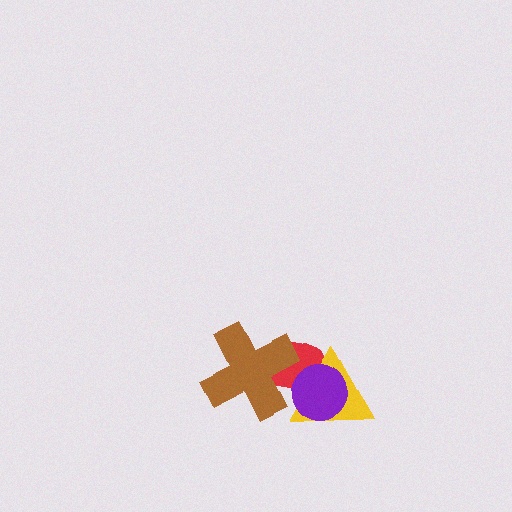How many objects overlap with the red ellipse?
3 objects overlap with the red ellipse.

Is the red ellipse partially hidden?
Yes, it is partially covered by another shape.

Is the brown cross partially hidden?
No, no other shape covers it.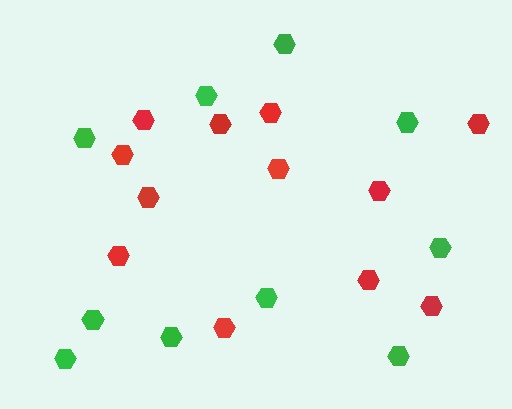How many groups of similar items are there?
There are 2 groups: one group of green hexagons (10) and one group of red hexagons (12).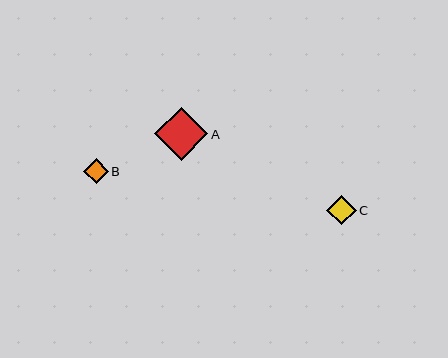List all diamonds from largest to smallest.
From largest to smallest: A, C, B.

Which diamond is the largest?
Diamond A is the largest with a size of approximately 53 pixels.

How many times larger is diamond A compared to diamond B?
Diamond A is approximately 2.2 times the size of diamond B.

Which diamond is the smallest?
Diamond B is the smallest with a size of approximately 24 pixels.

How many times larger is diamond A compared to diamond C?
Diamond A is approximately 1.8 times the size of diamond C.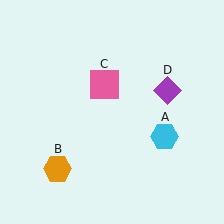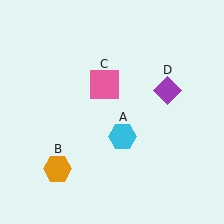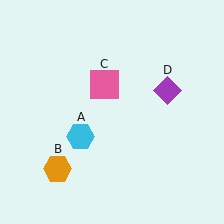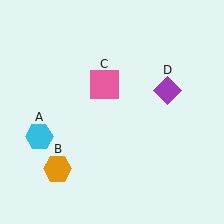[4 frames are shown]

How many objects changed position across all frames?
1 object changed position: cyan hexagon (object A).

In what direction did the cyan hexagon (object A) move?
The cyan hexagon (object A) moved left.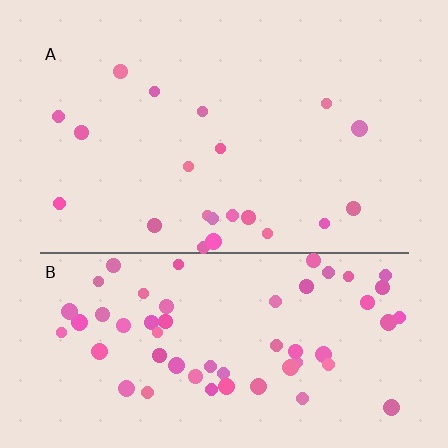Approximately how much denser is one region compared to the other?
Approximately 2.9× — region B over region A.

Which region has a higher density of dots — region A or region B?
B (the bottom).